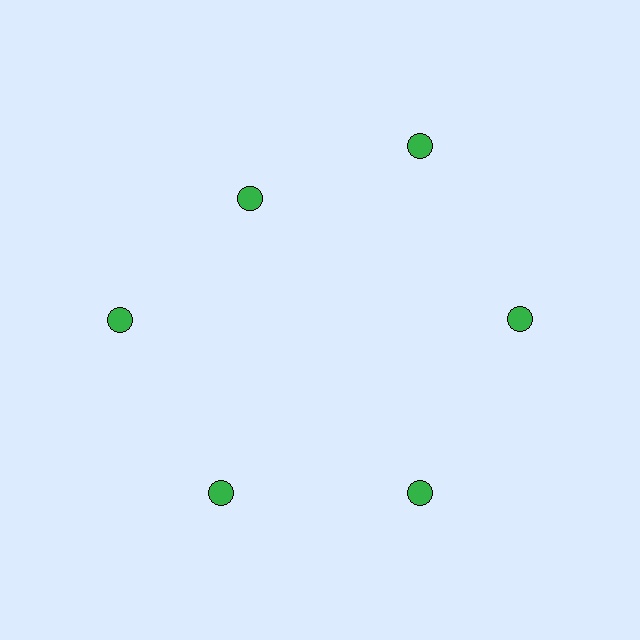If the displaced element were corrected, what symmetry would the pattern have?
It would have 6-fold rotational symmetry — the pattern would map onto itself every 60 degrees.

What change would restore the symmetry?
The symmetry would be restored by moving it outward, back onto the ring so that all 6 circles sit at equal angles and equal distance from the center.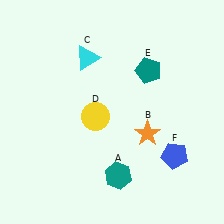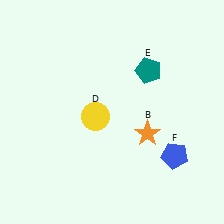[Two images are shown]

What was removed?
The teal hexagon (A), the cyan triangle (C) were removed in Image 2.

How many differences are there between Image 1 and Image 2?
There are 2 differences between the two images.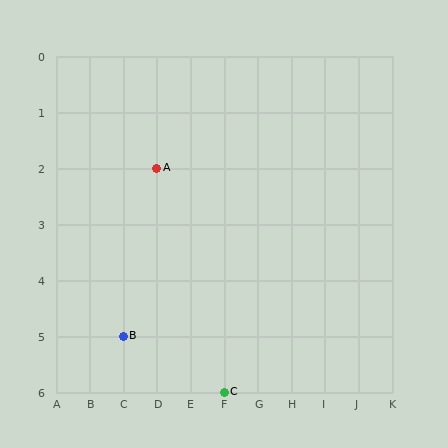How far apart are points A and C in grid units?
Points A and C are 2 columns and 4 rows apart (about 4.5 grid units diagonally).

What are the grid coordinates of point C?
Point C is at grid coordinates (F, 6).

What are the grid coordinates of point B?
Point B is at grid coordinates (C, 5).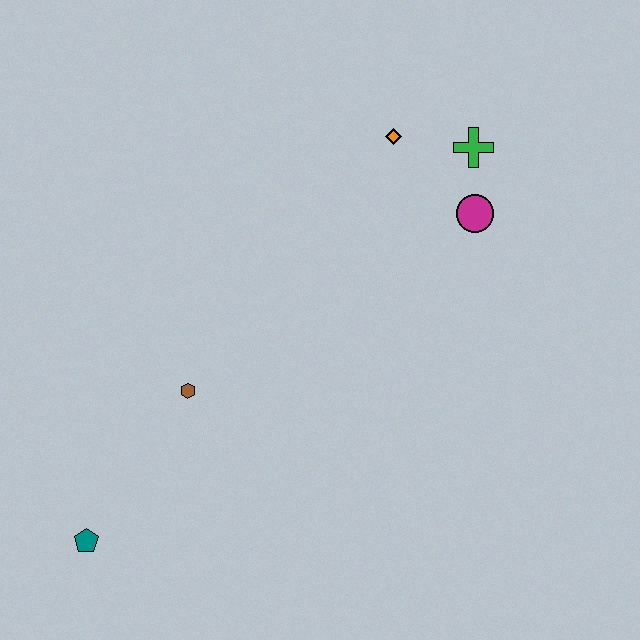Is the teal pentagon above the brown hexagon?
No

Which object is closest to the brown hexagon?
The teal pentagon is closest to the brown hexagon.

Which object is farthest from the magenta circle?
The teal pentagon is farthest from the magenta circle.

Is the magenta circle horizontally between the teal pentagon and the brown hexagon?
No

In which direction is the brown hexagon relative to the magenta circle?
The brown hexagon is to the left of the magenta circle.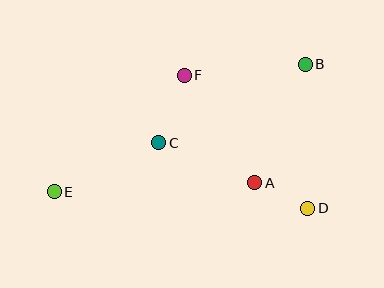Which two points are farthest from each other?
Points B and E are farthest from each other.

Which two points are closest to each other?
Points A and D are closest to each other.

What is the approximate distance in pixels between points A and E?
The distance between A and E is approximately 201 pixels.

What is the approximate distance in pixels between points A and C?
The distance between A and C is approximately 104 pixels.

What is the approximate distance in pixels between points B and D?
The distance between B and D is approximately 144 pixels.